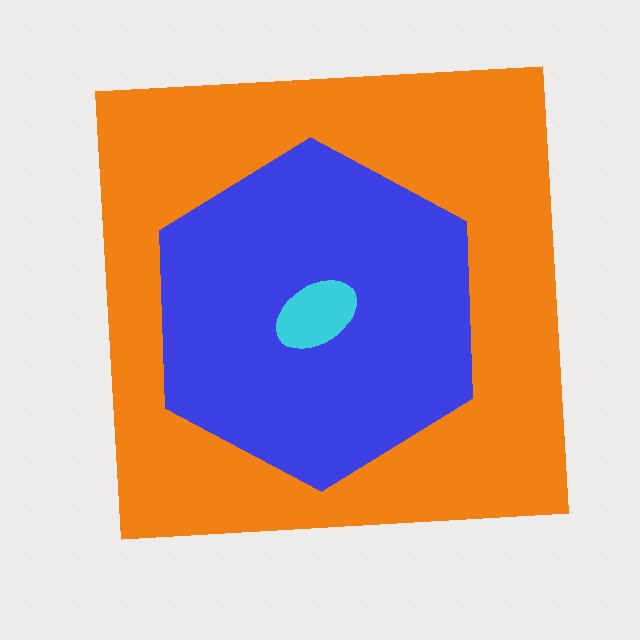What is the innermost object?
The cyan ellipse.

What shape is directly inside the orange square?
The blue hexagon.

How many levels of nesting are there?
3.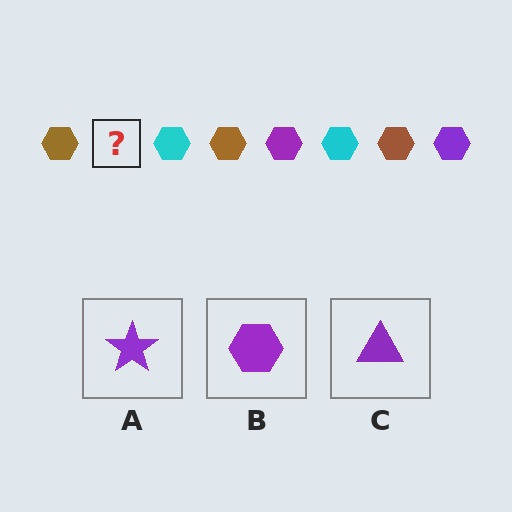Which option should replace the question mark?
Option B.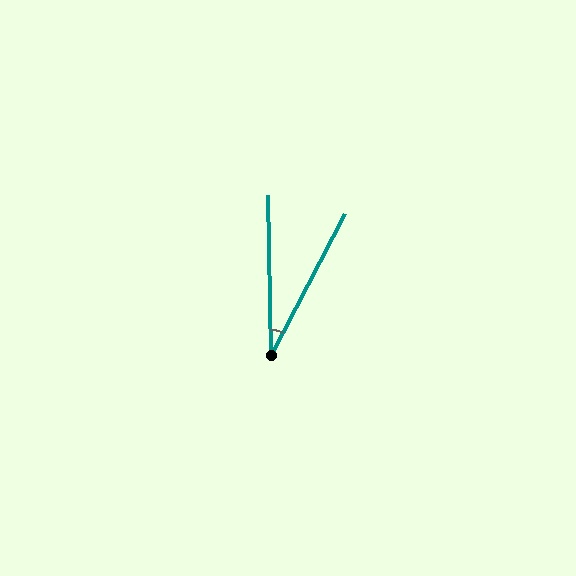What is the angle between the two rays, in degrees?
Approximately 29 degrees.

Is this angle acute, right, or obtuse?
It is acute.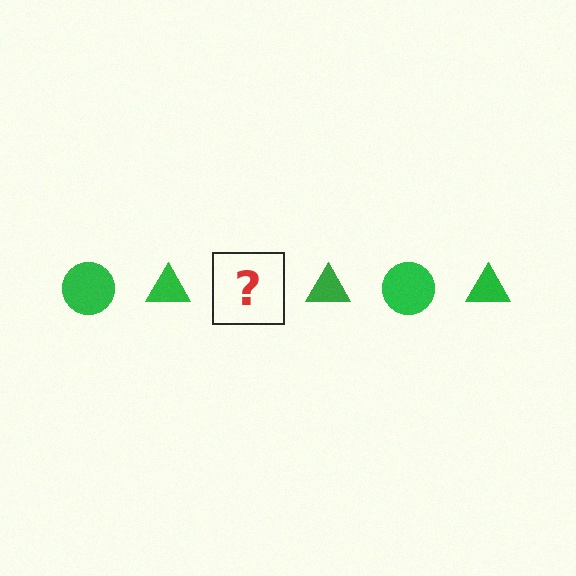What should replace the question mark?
The question mark should be replaced with a green circle.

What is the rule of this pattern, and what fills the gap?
The rule is that the pattern cycles through circle, triangle shapes in green. The gap should be filled with a green circle.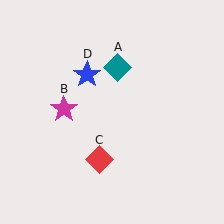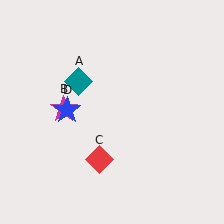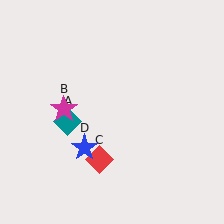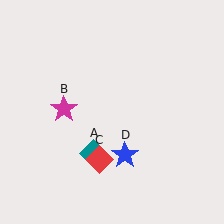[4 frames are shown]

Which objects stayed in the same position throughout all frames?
Magenta star (object B) and red diamond (object C) remained stationary.